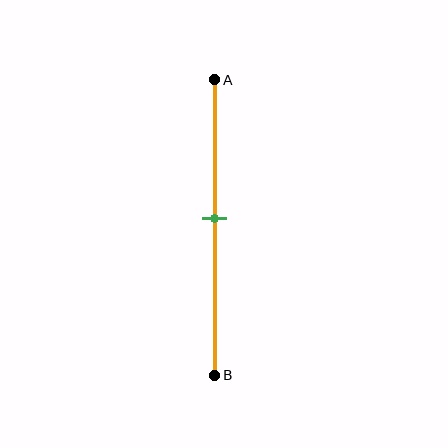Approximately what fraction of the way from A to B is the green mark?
The green mark is approximately 45% of the way from A to B.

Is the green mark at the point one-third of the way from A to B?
No, the mark is at about 45% from A, not at the 33% one-third point.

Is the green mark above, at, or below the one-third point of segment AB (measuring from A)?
The green mark is below the one-third point of segment AB.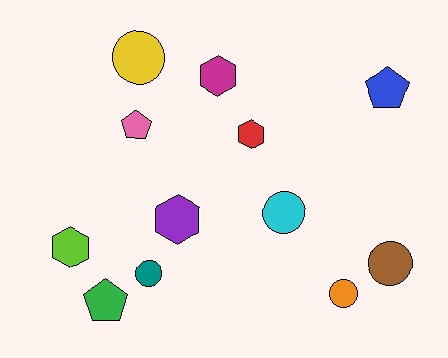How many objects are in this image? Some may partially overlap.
There are 12 objects.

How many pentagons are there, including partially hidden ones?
There are 3 pentagons.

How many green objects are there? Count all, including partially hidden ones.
There is 1 green object.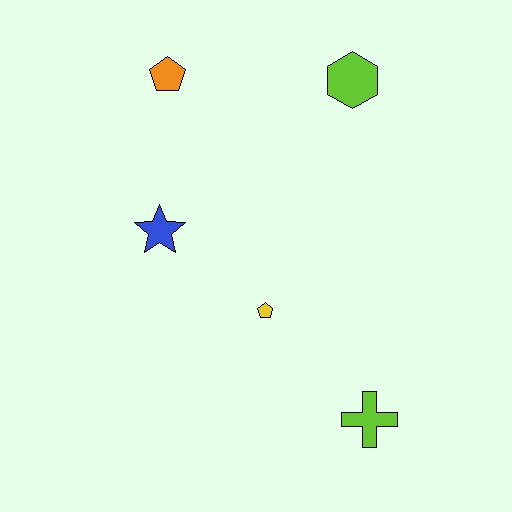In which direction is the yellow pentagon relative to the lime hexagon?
The yellow pentagon is below the lime hexagon.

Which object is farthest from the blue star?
The lime cross is farthest from the blue star.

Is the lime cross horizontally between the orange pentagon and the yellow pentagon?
No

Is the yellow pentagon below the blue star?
Yes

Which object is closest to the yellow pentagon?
The blue star is closest to the yellow pentagon.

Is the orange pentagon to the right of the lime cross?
No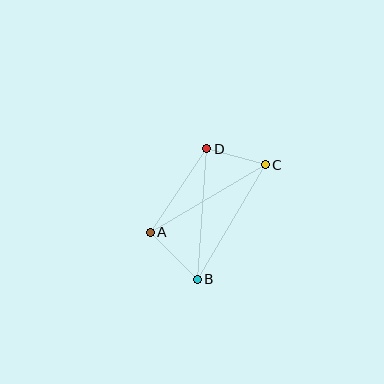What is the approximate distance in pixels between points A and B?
The distance between A and B is approximately 66 pixels.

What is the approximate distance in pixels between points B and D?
The distance between B and D is approximately 131 pixels.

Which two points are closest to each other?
Points C and D are closest to each other.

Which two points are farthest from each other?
Points A and C are farthest from each other.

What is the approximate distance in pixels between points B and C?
The distance between B and C is approximately 133 pixels.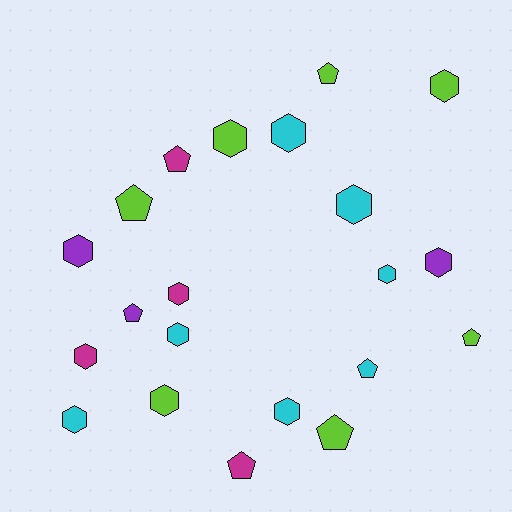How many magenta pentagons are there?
There are 2 magenta pentagons.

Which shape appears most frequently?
Hexagon, with 13 objects.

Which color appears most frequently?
Cyan, with 7 objects.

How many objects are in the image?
There are 21 objects.